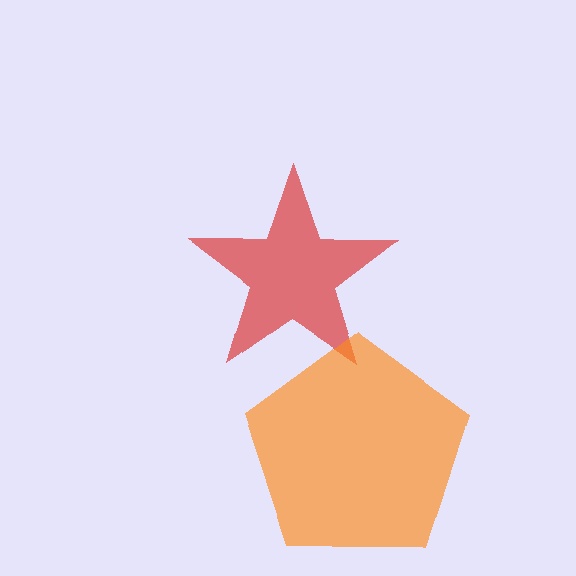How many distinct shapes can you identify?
There are 2 distinct shapes: a red star, an orange pentagon.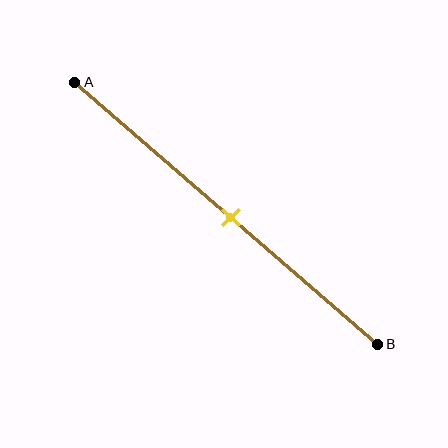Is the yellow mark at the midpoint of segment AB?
Yes, the mark is approximately at the midpoint.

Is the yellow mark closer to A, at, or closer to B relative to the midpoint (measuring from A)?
The yellow mark is approximately at the midpoint of segment AB.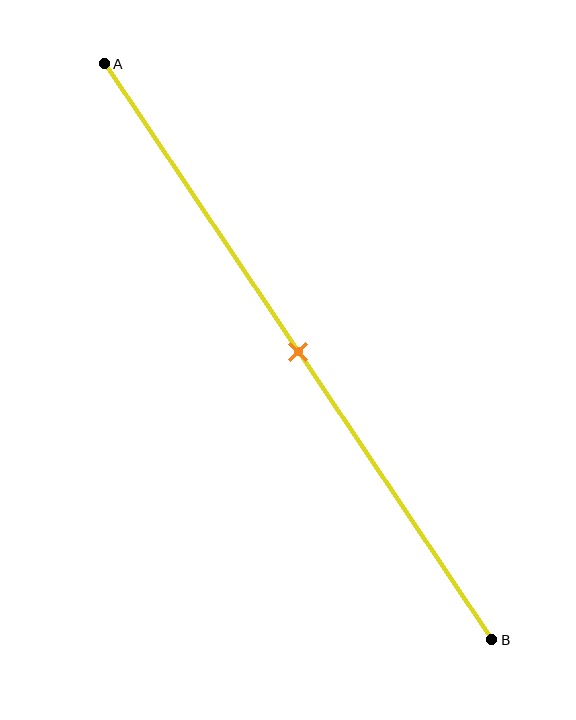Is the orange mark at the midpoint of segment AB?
Yes, the mark is approximately at the midpoint.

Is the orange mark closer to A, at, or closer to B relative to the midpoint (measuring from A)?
The orange mark is approximately at the midpoint of segment AB.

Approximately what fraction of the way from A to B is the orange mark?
The orange mark is approximately 50% of the way from A to B.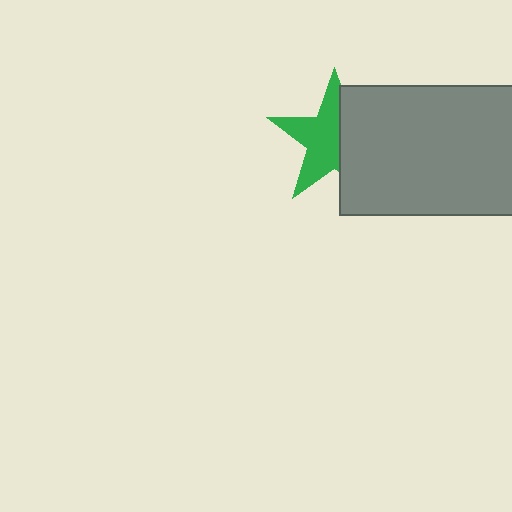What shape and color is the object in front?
The object in front is a gray rectangle.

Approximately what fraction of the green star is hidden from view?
Roughly 43% of the green star is hidden behind the gray rectangle.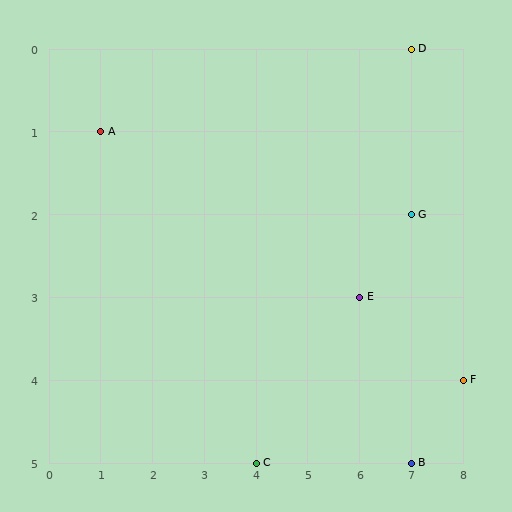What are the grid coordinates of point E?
Point E is at grid coordinates (6, 3).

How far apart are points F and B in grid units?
Points F and B are 1 column and 1 row apart (about 1.4 grid units diagonally).